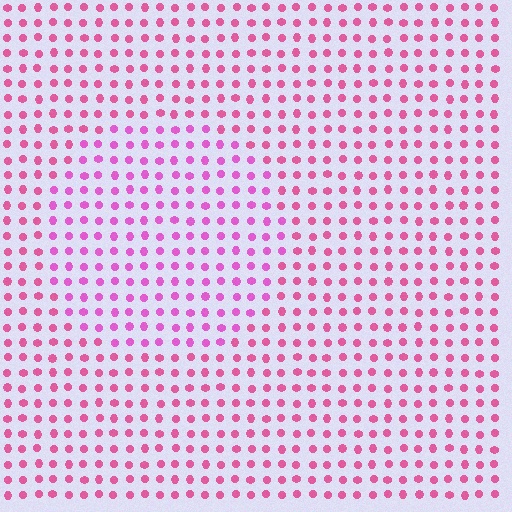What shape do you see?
I see a circle.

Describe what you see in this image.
The image is filled with small pink elements in a uniform arrangement. A circle-shaped region is visible where the elements are tinted to a slightly different hue, forming a subtle color boundary.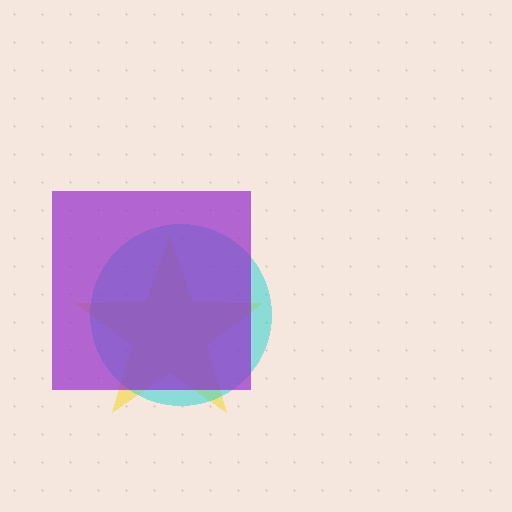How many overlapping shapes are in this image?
There are 3 overlapping shapes in the image.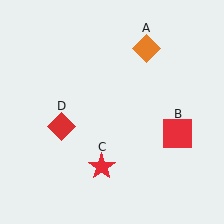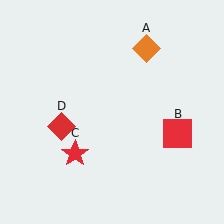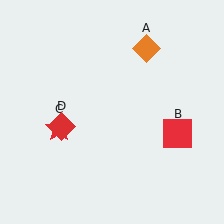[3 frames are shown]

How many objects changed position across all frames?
1 object changed position: red star (object C).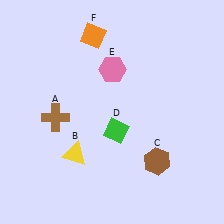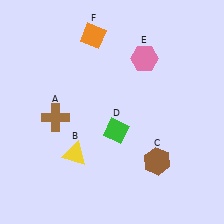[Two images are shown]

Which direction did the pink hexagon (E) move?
The pink hexagon (E) moved right.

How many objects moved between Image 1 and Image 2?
1 object moved between the two images.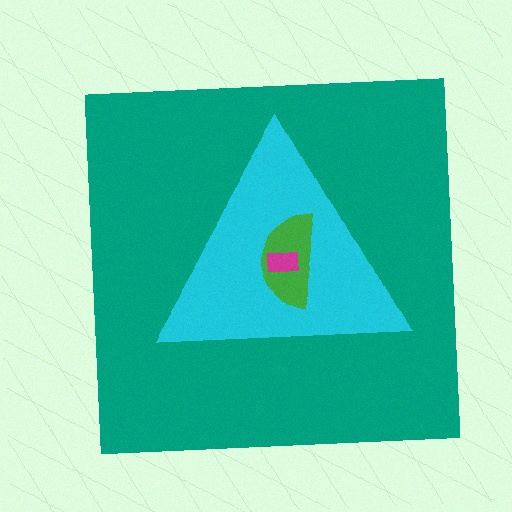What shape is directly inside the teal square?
The cyan triangle.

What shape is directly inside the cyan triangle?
The green semicircle.